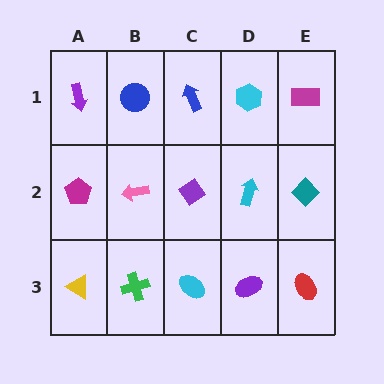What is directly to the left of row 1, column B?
A purple arrow.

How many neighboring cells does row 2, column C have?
4.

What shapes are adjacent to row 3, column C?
A purple diamond (row 2, column C), a green cross (row 3, column B), a purple ellipse (row 3, column D).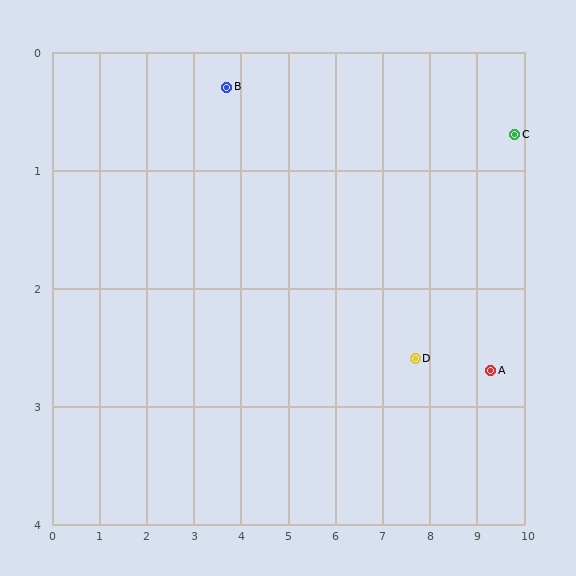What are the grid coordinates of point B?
Point B is at approximately (3.7, 0.3).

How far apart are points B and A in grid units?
Points B and A are about 6.1 grid units apart.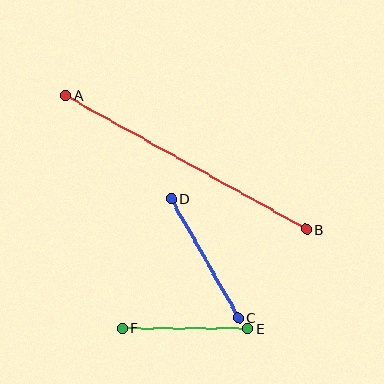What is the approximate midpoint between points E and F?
The midpoint is at approximately (185, 328) pixels.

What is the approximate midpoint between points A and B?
The midpoint is at approximately (186, 162) pixels.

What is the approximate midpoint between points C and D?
The midpoint is at approximately (205, 258) pixels.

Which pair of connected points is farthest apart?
Points A and B are farthest apart.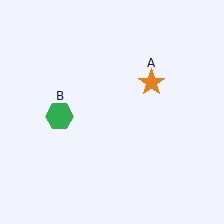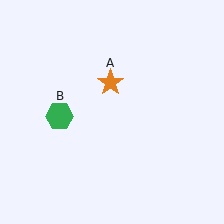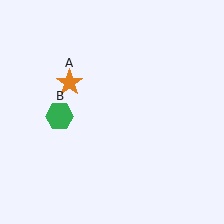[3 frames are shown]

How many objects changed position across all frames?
1 object changed position: orange star (object A).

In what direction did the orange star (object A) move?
The orange star (object A) moved left.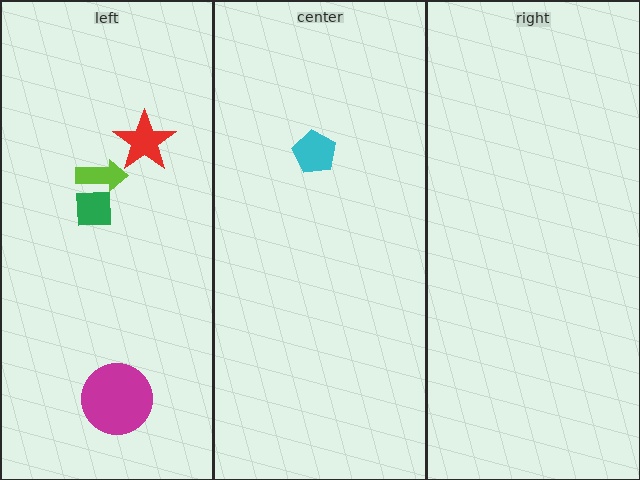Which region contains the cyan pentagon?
The center region.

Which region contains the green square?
The left region.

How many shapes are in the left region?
4.